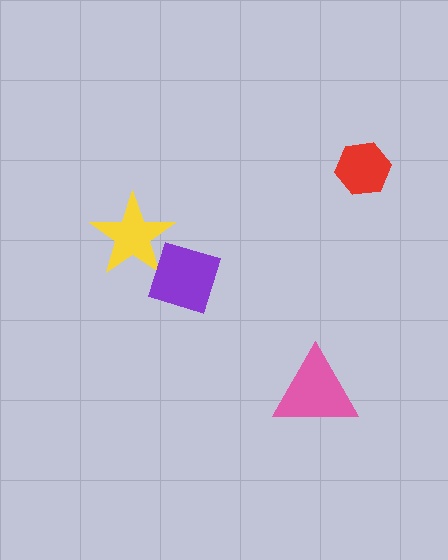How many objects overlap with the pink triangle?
0 objects overlap with the pink triangle.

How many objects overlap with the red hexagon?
0 objects overlap with the red hexagon.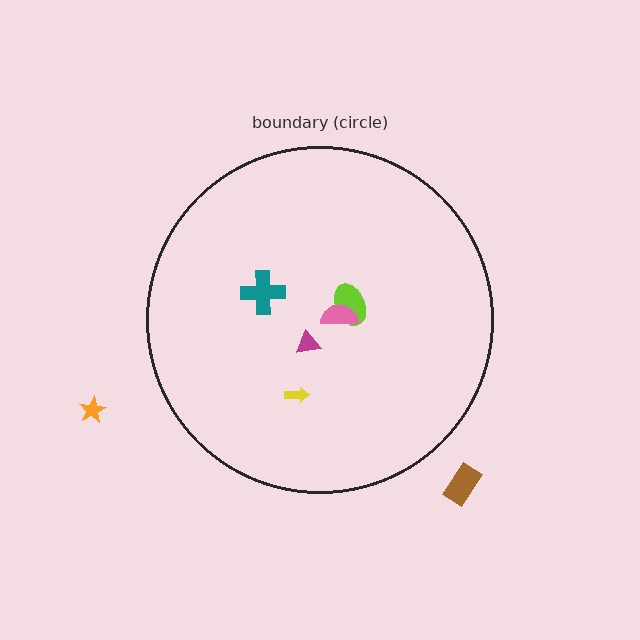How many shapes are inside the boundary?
5 inside, 2 outside.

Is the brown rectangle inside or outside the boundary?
Outside.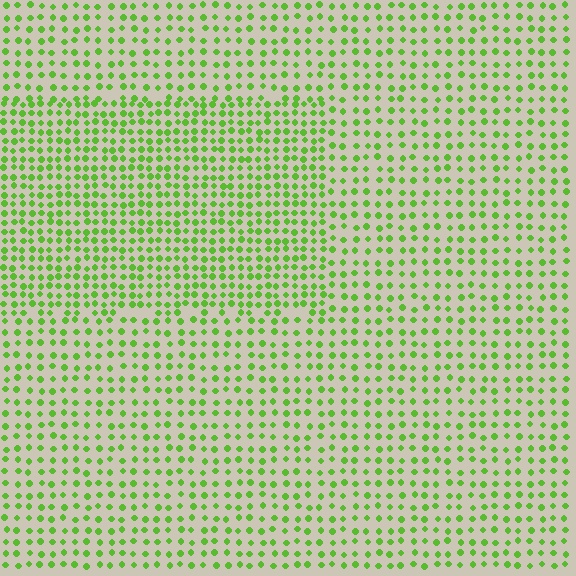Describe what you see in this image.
The image contains small lime elements arranged at two different densities. A rectangle-shaped region is visible where the elements are more densely packed than the surrounding area.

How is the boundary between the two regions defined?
The boundary is defined by a change in element density (approximately 1.6x ratio). All elements are the same color, size, and shape.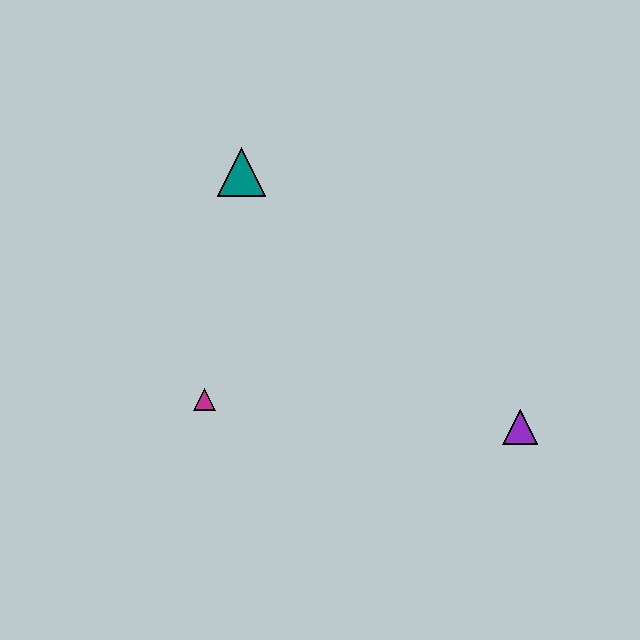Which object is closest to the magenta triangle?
The teal triangle is closest to the magenta triangle.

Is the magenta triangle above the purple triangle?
Yes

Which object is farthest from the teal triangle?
The purple triangle is farthest from the teal triangle.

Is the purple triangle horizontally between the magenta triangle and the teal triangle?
No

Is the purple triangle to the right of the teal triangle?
Yes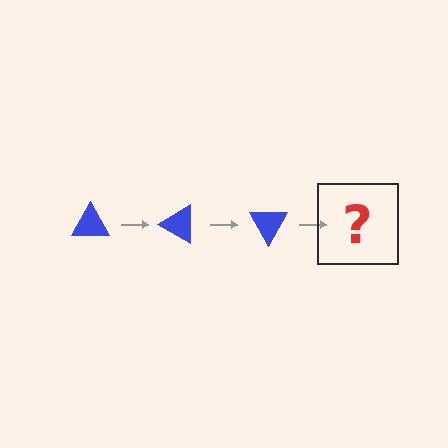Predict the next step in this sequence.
The next step is a blue triangle rotated 90 degrees.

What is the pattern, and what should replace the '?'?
The pattern is that the triangle rotates 30 degrees each step. The '?' should be a blue triangle rotated 90 degrees.